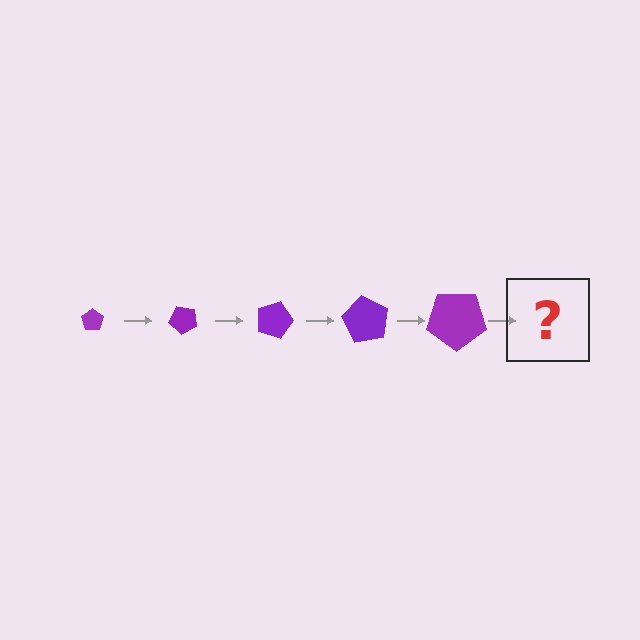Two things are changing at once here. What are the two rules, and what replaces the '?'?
The two rules are that the pentagon grows larger each step and it rotates 45 degrees each step. The '?' should be a pentagon, larger than the previous one and rotated 225 degrees from the start.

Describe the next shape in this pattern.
It should be a pentagon, larger than the previous one and rotated 225 degrees from the start.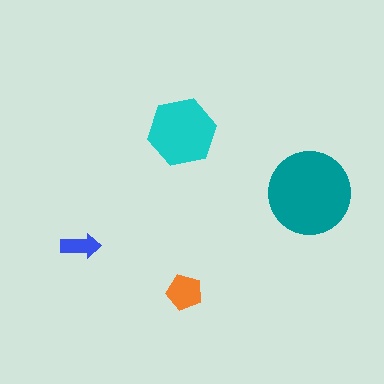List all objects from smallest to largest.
The blue arrow, the orange pentagon, the cyan hexagon, the teal circle.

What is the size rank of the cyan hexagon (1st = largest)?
2nd.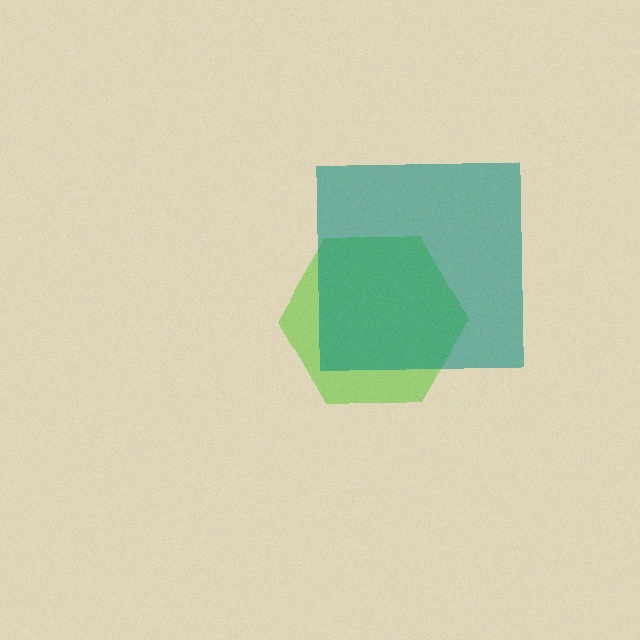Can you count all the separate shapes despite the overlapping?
Yes, there are 2 separate shapes.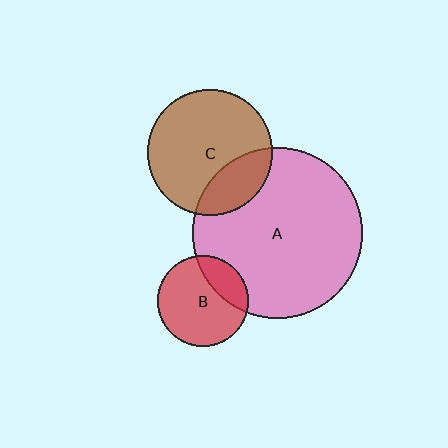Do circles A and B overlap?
Yes.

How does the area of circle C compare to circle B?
Approximately 1.9 times.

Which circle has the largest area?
Circle A (pink).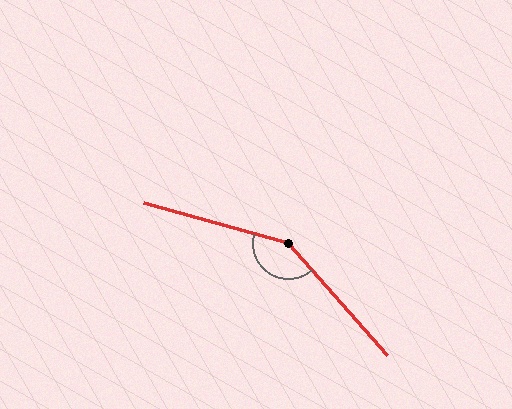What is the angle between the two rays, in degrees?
Approximately 147 degrees.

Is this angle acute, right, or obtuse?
It is obtuse.